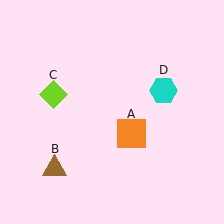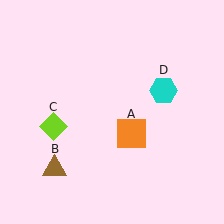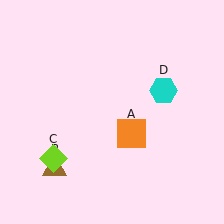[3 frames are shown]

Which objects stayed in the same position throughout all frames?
Orange square (object A) and brown triangle (object B) and cyan hexagon (object D) remained stationary.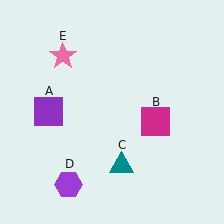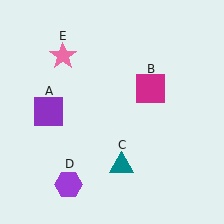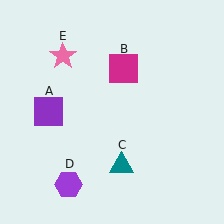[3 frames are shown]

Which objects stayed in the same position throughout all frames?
Purple square (object A) and teal triangle (object C) and purple hexagon (object D) and pink star (object E) remained stationary.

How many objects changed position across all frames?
1 object changed position: magenta square (object B).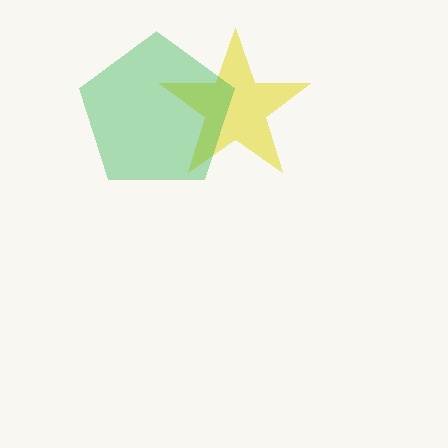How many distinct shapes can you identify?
There are 2 distinct shapes: a yellow star, a green pentagon.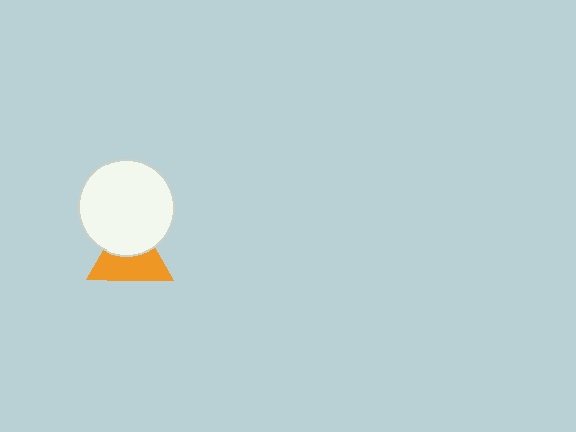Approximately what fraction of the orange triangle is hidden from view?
Roughly 42% of the orange triangle is hidden behind the white circle.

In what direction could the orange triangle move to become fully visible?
The orange triangle could move down. That would shift it out from behind the white circle entirely.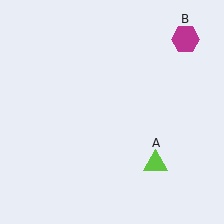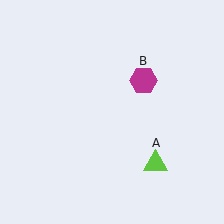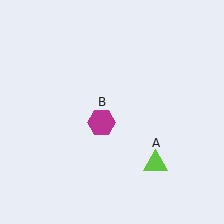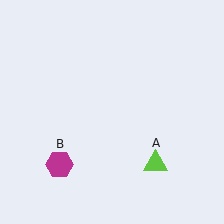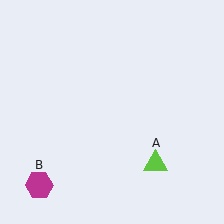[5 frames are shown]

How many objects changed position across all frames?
1 object changed position: magenta hexagon (object B).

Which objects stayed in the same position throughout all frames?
Lime triangle (object A) remained stationary.